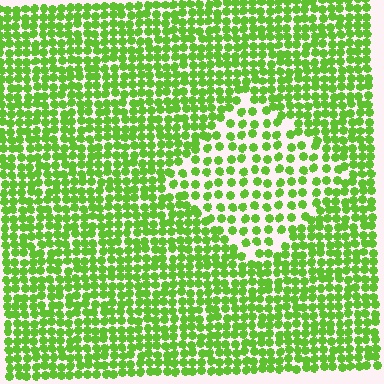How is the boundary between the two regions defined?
The boundary is defined by a change in element density (approximately 1.9x ratio). All elements are the same color, size, and shape.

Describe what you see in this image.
The image contains small lime elements arranged at two different densities. A diamond-shaped region is visible where the elements are less densely packed than the surrounding area.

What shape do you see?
I see a diamond.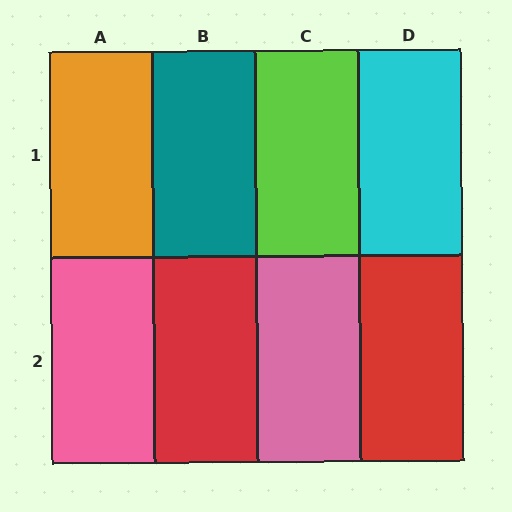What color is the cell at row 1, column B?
Teal.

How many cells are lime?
1 cell is lime.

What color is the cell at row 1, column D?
Cyan.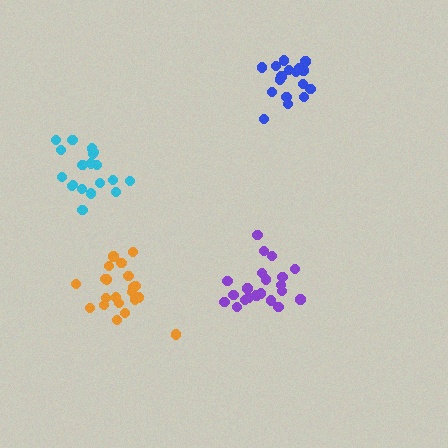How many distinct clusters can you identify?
There are 4 distinct clusters.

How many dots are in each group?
Group 1: 21 dots, Group 2: 17 dots, Group 3: 21 dots, Group 4: 19 dots (78 total).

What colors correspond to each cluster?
The clusters are colored: orange, blue, purple, cyan.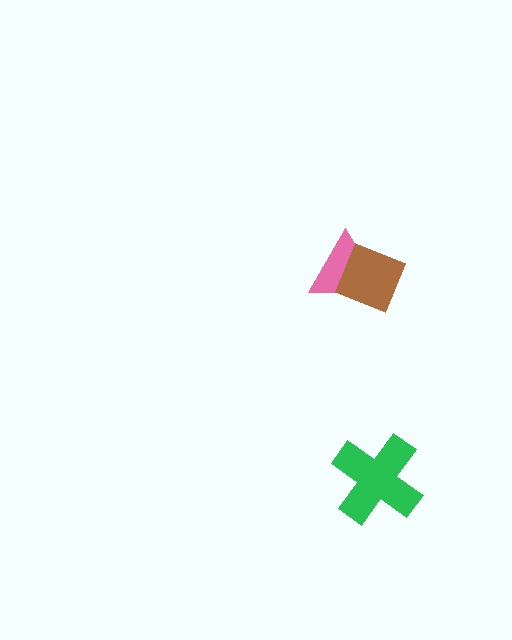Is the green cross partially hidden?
No, no other shape covers it.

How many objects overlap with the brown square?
1 object overlaps with the brown square.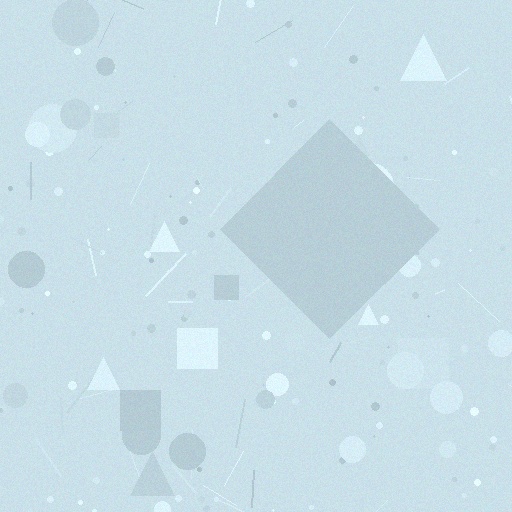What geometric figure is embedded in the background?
A diamond is embedded in the background.